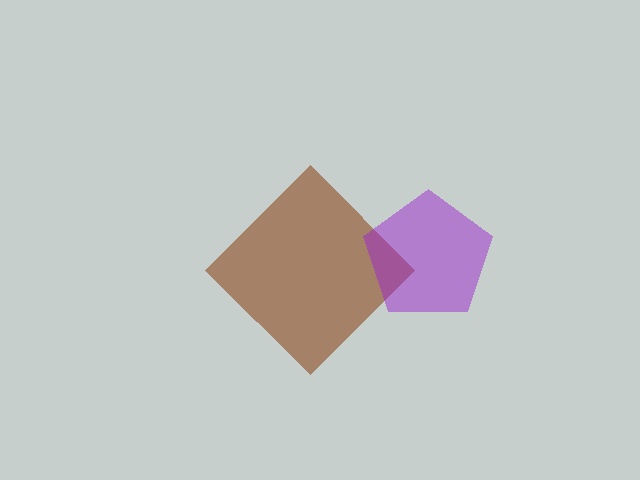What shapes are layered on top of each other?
The layered shapes are: a brown diamond, a purple pentagon.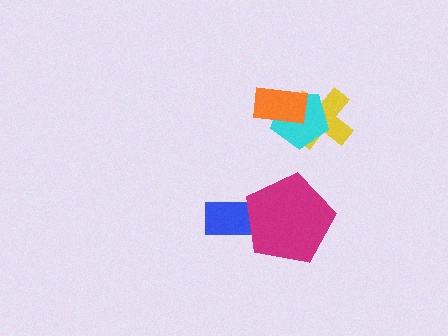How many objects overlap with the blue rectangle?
1 object overlaps with the blue rectangle.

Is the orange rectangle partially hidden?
No, no other shape covers it.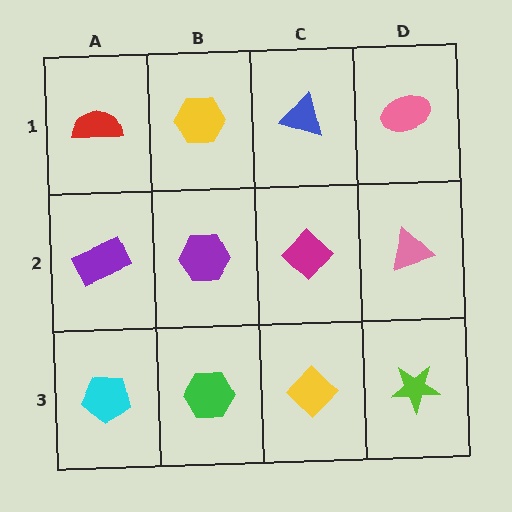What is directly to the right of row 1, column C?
A pink ellipse.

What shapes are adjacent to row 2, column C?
A blue triangle (row 1, column C), a yellow diamond (row 3, column C), a purple hexagon (row 2, column B), a pink triangle (row 2, column D).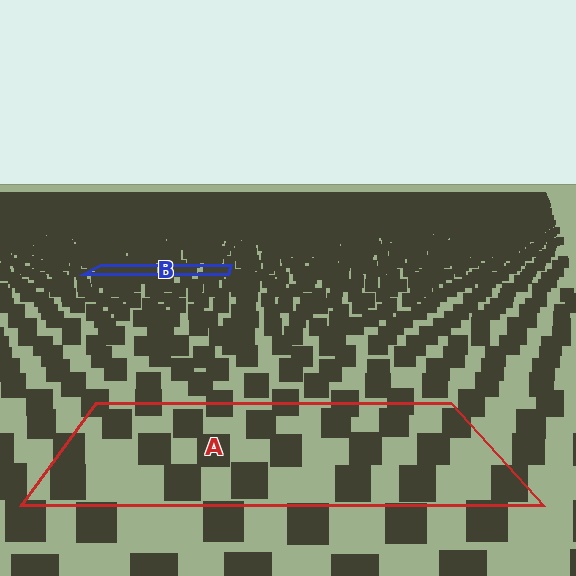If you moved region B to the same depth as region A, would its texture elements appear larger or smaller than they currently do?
They would appear larger. At a closer depth, the same texture elements are projected at a bigger on-screen size.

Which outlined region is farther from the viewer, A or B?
Region B is farther from the viewer — the texture elements inside it appear smaller and more densely packed.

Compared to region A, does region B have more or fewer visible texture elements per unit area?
Region B has more texture elements per unit area — they are packed more densely because it is farther away.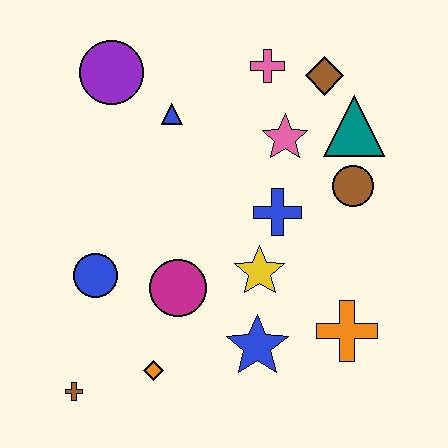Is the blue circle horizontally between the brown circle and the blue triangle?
No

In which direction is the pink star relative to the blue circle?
The pink star is to the right of the blue circle.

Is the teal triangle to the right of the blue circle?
Yes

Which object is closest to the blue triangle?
The purple circle is closest to the blue triangle.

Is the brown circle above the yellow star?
Yes